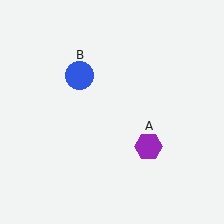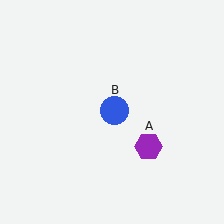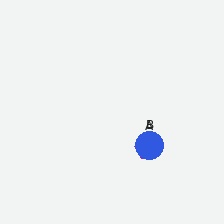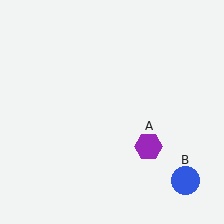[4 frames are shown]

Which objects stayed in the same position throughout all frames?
Purple hexagon (object A) remained stationary.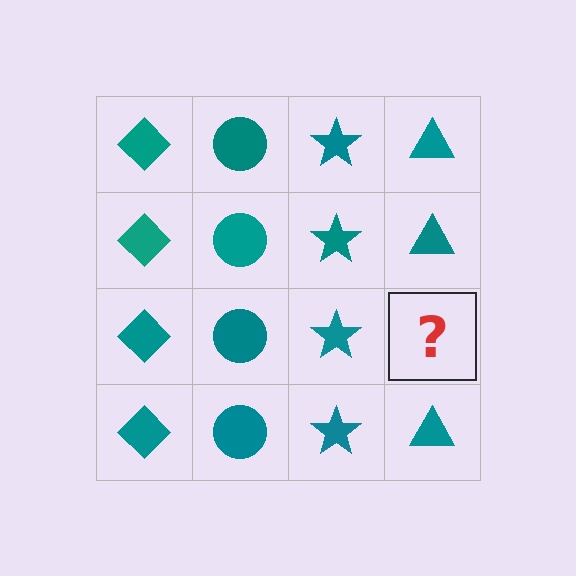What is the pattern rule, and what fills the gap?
The rule is that each column has a consistent shape. The gap should be filled with a teal triangle.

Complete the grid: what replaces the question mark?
The question mark should be replaced with a teal triangle.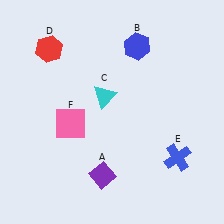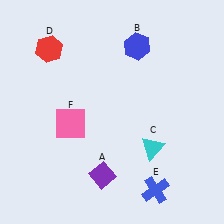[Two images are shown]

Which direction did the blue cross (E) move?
The blue cross (E) moved down.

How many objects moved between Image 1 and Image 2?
2 objects moved between the two images.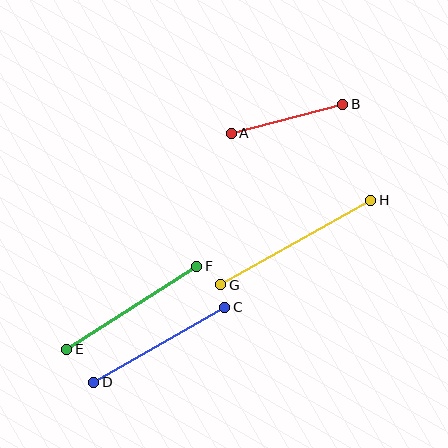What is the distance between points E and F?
The distance is approximately 155 pixels.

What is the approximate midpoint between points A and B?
The midpoint is at approximately (287, 119) pixels.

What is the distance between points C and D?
The distance is approximately 151 pixels.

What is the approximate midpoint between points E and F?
The midpoint is at approximately (132, 308) pixels.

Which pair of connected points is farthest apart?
Points G and H are farthest apart.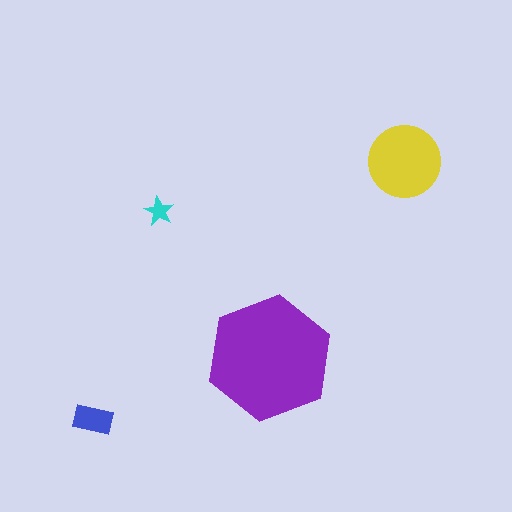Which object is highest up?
The yellow circle is topmost.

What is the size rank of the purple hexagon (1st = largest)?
1st.